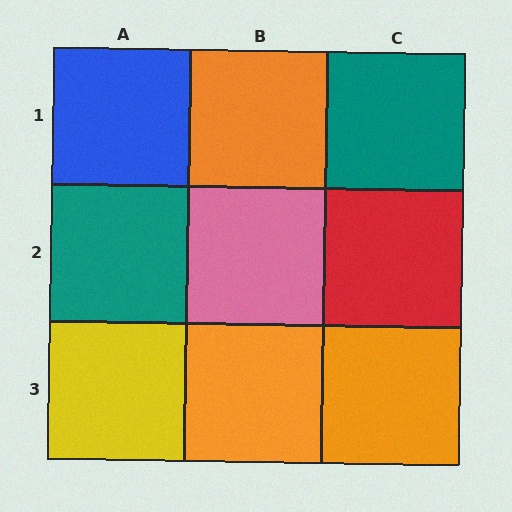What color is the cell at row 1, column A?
Blue.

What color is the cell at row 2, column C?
Red.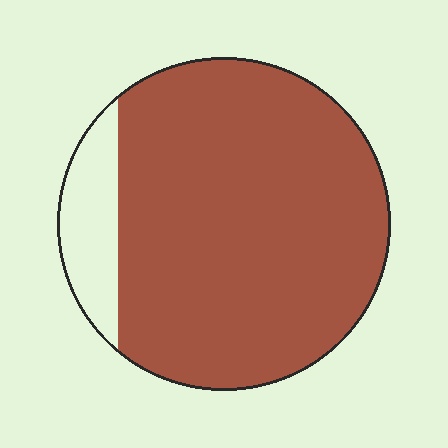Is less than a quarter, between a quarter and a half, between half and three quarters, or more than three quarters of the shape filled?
More than three quarters.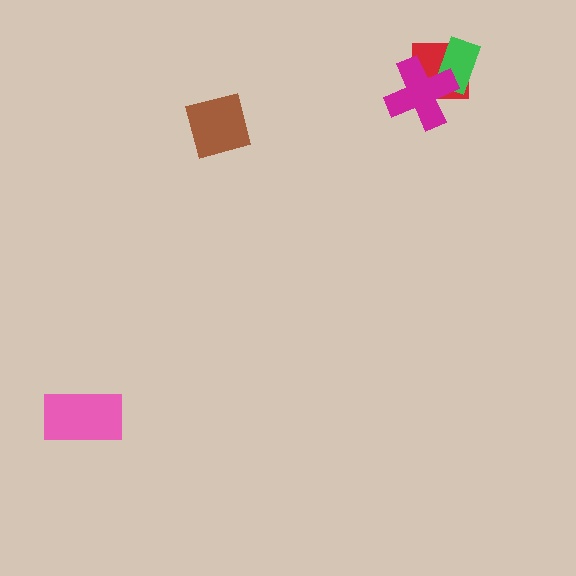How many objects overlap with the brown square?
0 objects overlap with the brown square.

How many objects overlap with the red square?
2 objects overlap with the red square.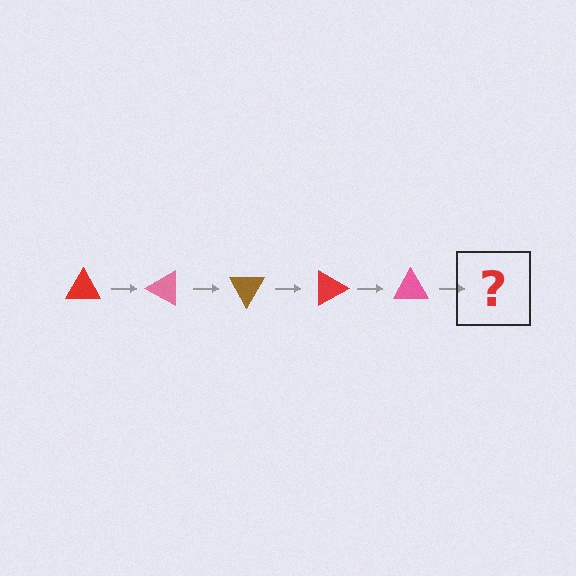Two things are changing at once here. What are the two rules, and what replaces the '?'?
The two rules are that it rotates 30 degrees each step and the color cycles through red, pink, and brown. The '?' should be a brown triangle, rotated 150 degrees from the start.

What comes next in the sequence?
The next element should be a brown triangle, rotated 150 degrees from the start.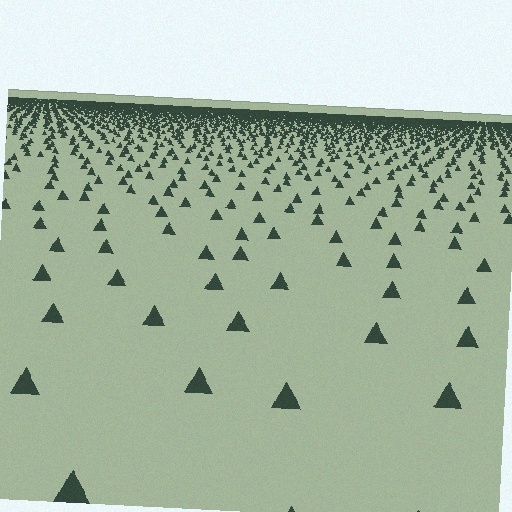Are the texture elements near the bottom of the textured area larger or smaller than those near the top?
Larger. Near the bottom, elements are closer to the viewer and appear at a bigger on-screen size.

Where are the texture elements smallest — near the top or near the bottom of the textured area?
Near the top.